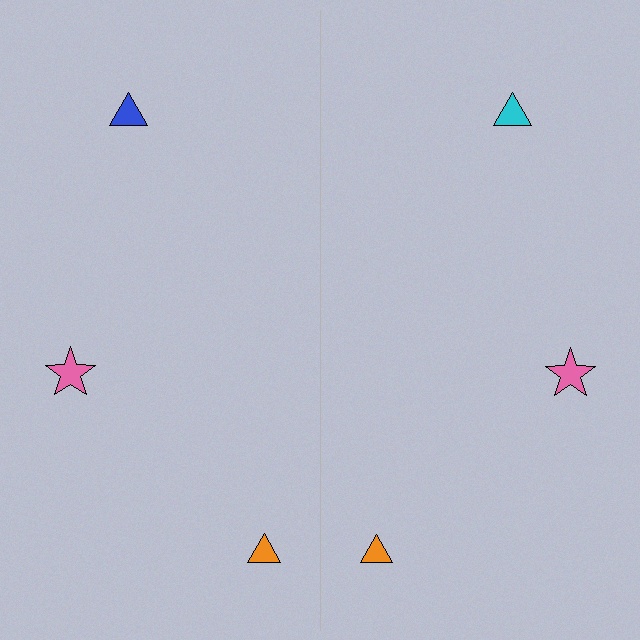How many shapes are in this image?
There are 6 shapes in this image.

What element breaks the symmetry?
The cyan triangle on the right side breaks the symmetry — its mirror counterpart is blue.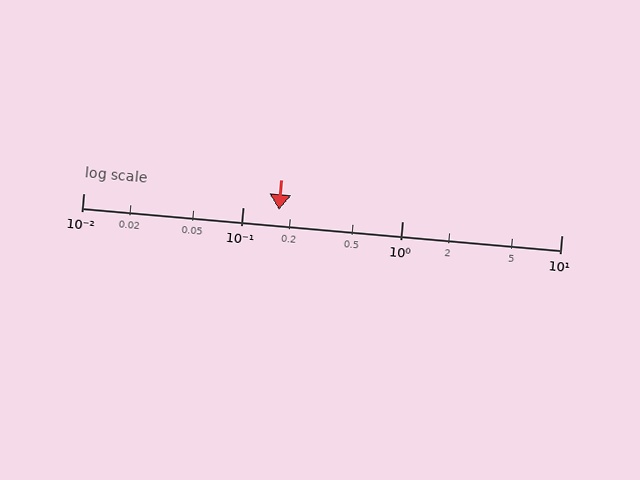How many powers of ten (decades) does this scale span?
The scale spans 3 decades, from 0.01 to 10.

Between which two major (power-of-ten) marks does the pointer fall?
The pointer is between 0.1 and 1.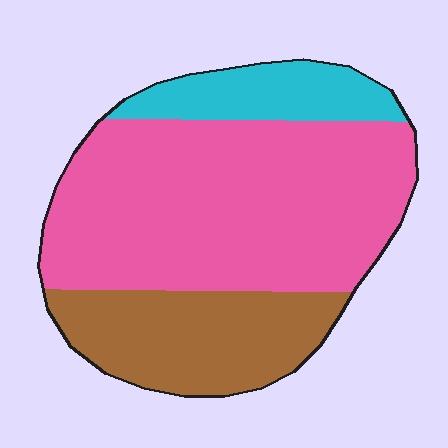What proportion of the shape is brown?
Brown takes up about one quarter (1/4) of the shape.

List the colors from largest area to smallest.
From largest to smallest: pink, brown, cyan.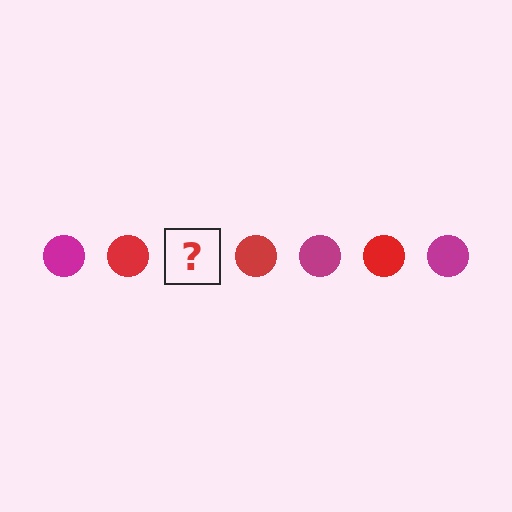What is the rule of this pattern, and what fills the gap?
The rule is that the pattern cycles through magenta, red circles. The gap should be filled with a magenta circle.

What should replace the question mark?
The question mark should be replaced with a magenta circle.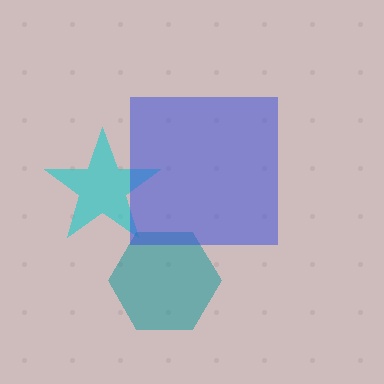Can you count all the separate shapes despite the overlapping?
Yes, there are 3 separate shapes.